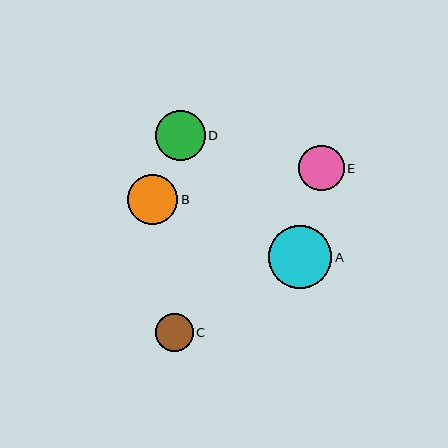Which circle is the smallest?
Circle C is the smallest with a size of approximately 38 pixels.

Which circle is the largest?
Circle A is the largest with a size of approximately 63 pixels.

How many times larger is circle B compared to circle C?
Circle B is approximately 1.3 times the size of circle C.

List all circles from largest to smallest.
From largest to smallest: A, B, D, E, C.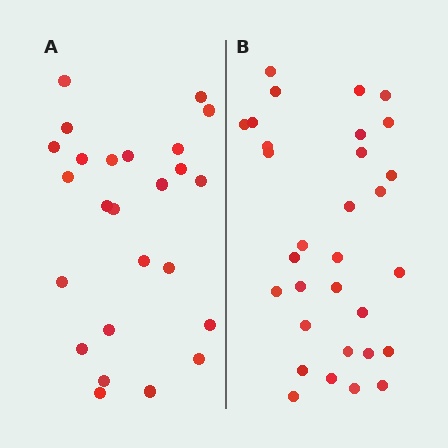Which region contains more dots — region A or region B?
Region B (the right region) has more dots.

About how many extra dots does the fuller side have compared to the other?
Region B has about 6 more dots than region A.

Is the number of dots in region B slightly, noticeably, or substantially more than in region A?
Region B has only slightly more — the two regions are fairly close. The ratio is roughly 1.2 to 1.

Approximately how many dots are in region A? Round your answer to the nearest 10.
About 20 dots. (The exact count is 25, which rounds to 20.)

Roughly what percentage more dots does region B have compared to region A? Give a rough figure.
About 25% more.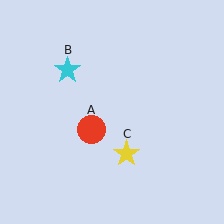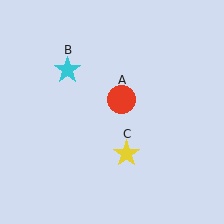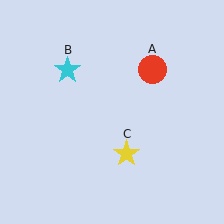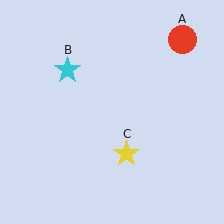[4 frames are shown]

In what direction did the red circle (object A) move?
The red circle (object A) moved up and to the right.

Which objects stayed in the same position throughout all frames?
Cyan star (object B) and yellow star (object C) remained stationary.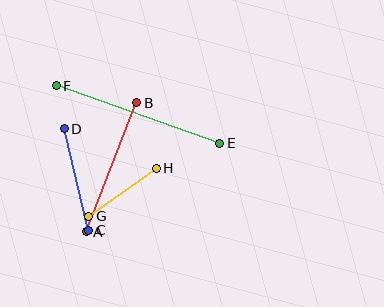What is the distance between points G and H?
The distance is approximately 83 pixels.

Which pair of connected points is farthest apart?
Points E and F are farthest apart.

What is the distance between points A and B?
The distance is approximately 139 pixels.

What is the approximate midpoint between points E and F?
The midpoint is at approximately (138, 115) pixels.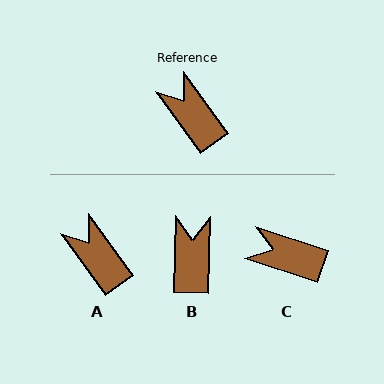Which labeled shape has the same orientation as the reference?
A.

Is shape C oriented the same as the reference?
No, it is off by about 36 degrees.